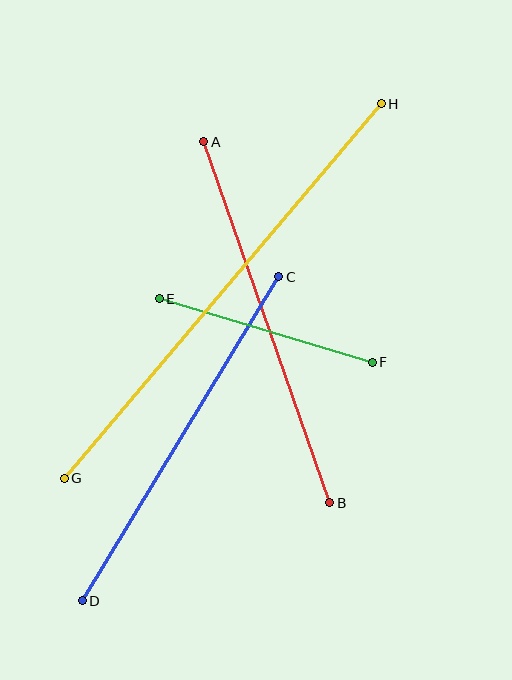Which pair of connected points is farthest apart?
Points G and H are farthest apart.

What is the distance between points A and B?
The distance is approximately 382 pixels.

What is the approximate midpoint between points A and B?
The midpoint is at approximately (267, 322) pixels.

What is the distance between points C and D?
The distance is approximately 379 pixels.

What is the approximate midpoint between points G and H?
The midpoint is at approximately (223, 291) pixels.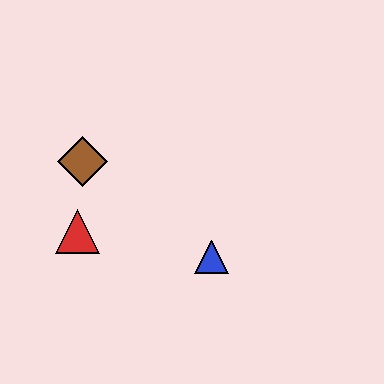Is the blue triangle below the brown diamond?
Yes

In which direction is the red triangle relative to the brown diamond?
The red triangle is below the brown diamond.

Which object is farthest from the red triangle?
The blue triangle is farthest from the red triangle.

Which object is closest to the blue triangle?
The red triangle is closest to the blue triangle.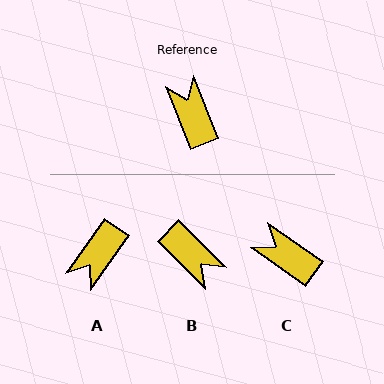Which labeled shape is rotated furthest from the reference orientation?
B, about 157 degrees away.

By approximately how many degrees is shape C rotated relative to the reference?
Approximately 34 degrees counter-clockwise.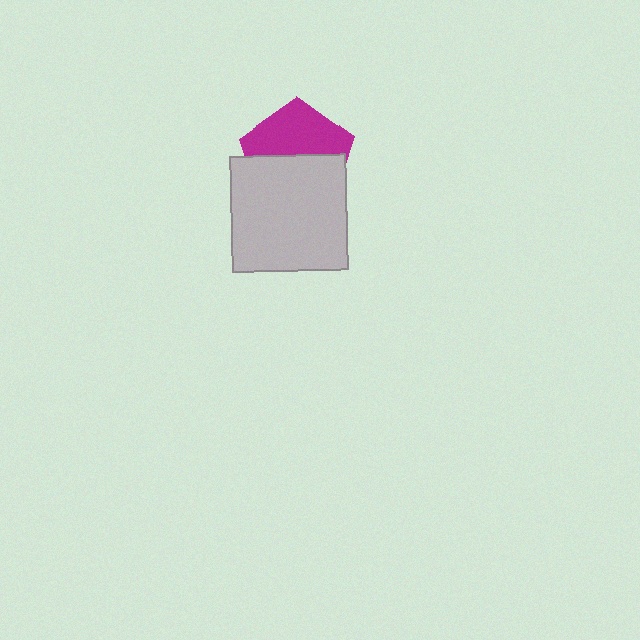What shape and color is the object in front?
The object in front is a light gray square.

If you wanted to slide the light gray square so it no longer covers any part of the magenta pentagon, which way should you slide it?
Slide it down — that is the most direct way to separate the two shapes.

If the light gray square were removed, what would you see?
You would see the complete magenta pentagon.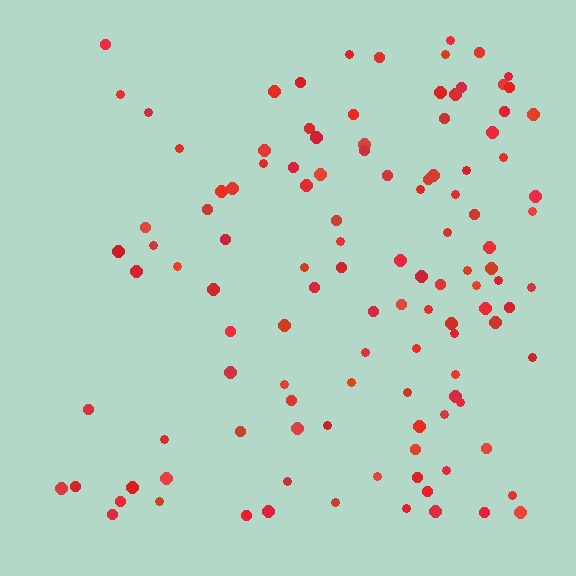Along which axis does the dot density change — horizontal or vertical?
Horizontal.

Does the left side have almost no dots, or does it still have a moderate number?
Still a moderate number, just noticeably fewer than the right.